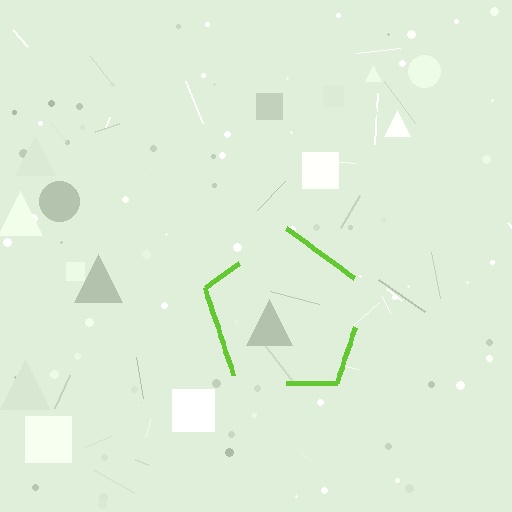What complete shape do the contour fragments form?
The contour fragments form a pentagon.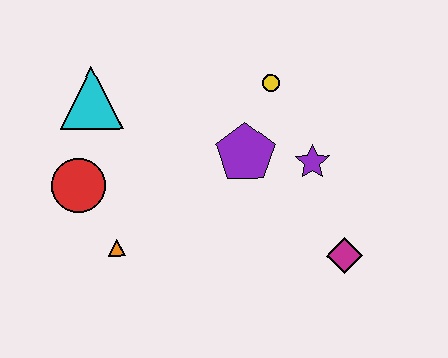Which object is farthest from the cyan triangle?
The magenta diamond is farthest from the cyan triangle.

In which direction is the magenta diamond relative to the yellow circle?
The magenta diamond is below the yellow circle.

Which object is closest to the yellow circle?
The purple pentagon is closest to the yellow circle.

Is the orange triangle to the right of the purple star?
No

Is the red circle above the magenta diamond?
Yes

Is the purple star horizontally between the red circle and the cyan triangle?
No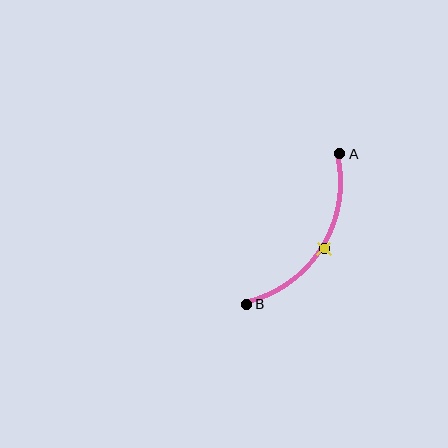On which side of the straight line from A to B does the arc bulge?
The arc bulges to the right of the straight line connecting A and B.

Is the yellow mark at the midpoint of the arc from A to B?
Yes. The yellow mark lies on the arc at equal arc-length from both A and B — it is the arc midpoint.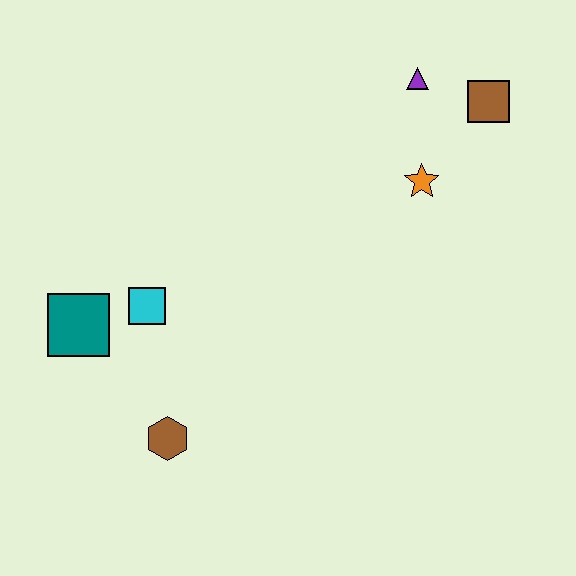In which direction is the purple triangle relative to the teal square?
The purple triangle is to the right of the teal square.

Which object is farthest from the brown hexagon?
The brown square is farthest from the brown hexagon.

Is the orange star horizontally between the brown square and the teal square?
Yes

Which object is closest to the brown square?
The purple triangle is closest to the brown square.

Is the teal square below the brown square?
Yes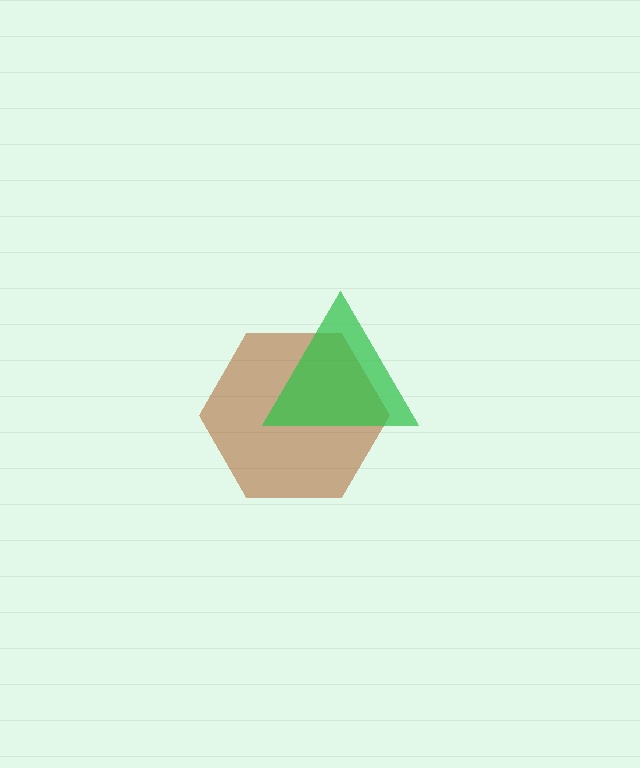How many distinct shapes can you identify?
There are 2 distinct shapes: a brown hexagon, a green triangle.